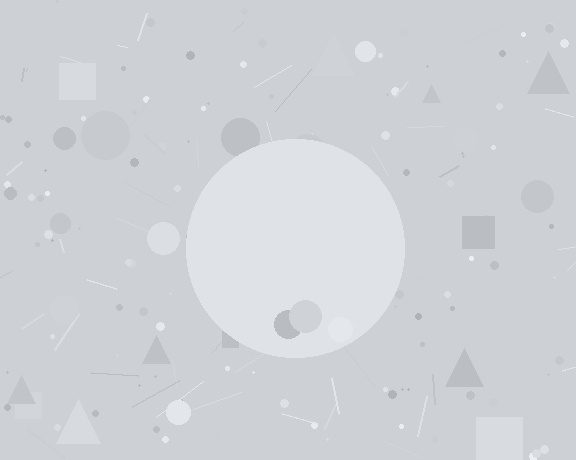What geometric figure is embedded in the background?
A circle is embedded in the background.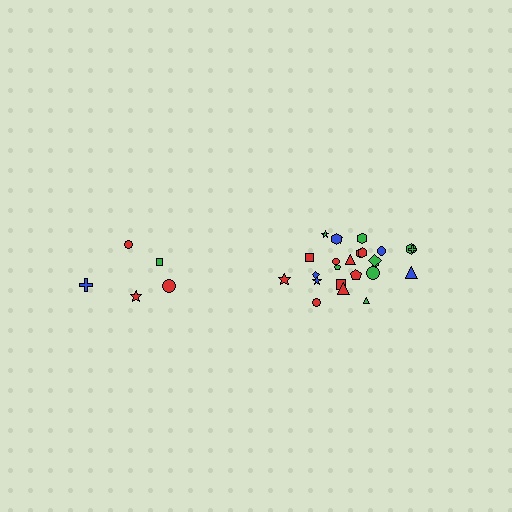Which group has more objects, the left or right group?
The right group.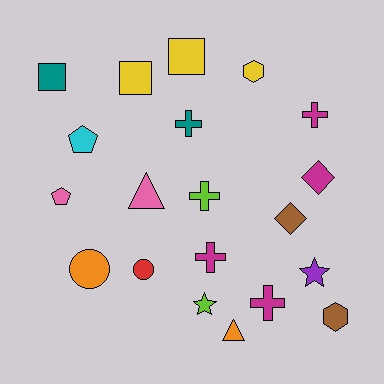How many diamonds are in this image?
There are 2 diamonds.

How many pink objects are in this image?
There are 2 pink objects.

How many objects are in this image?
There are 20 objects.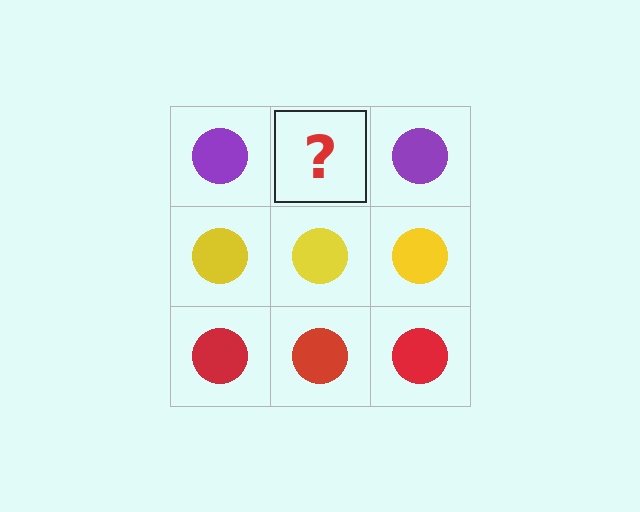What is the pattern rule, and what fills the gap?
The rule is that each row has a consistent color. The gap should be filled with a purple circle.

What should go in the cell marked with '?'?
The missing cell should contain a purple circle.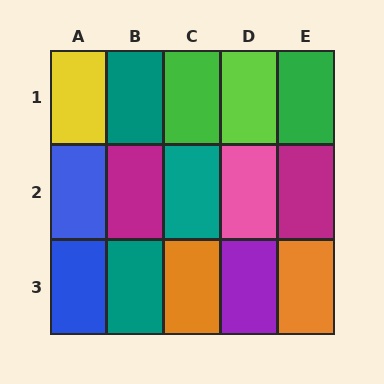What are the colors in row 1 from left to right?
Yellow, teal, green, lime, green.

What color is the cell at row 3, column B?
Teal.